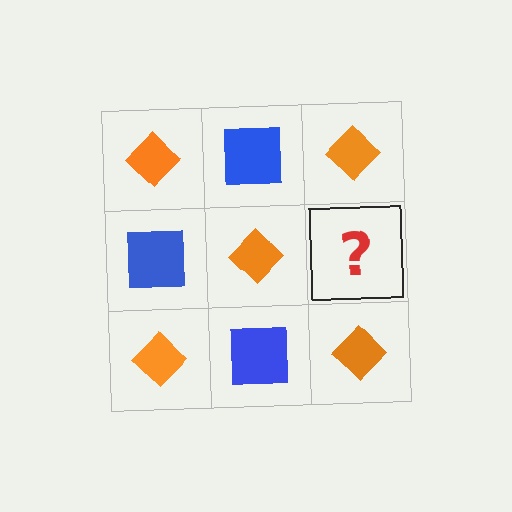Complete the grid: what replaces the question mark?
The question mark should be replaced with a blue square.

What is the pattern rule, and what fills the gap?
The rule is that it alternates orange diamond and blue square in a checkerboard pattern. The gap should be filled with a blue square.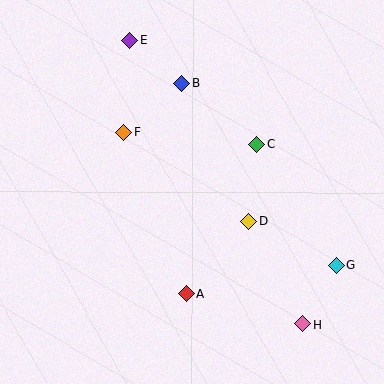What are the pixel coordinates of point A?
Point A is at (186, 294).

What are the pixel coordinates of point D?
Point D is at (249, 222).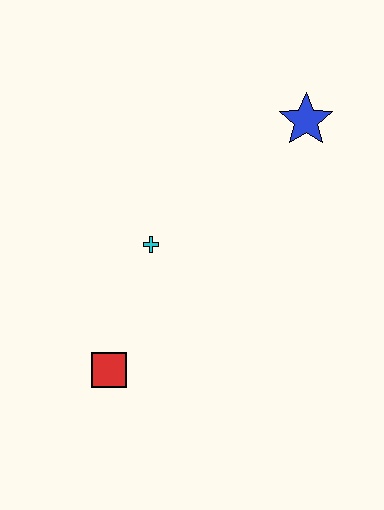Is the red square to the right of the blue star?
No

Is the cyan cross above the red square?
Yes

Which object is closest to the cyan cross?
The red square is closest to the cyan cross.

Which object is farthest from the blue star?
The red square is farthest from the blue star.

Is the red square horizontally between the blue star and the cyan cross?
No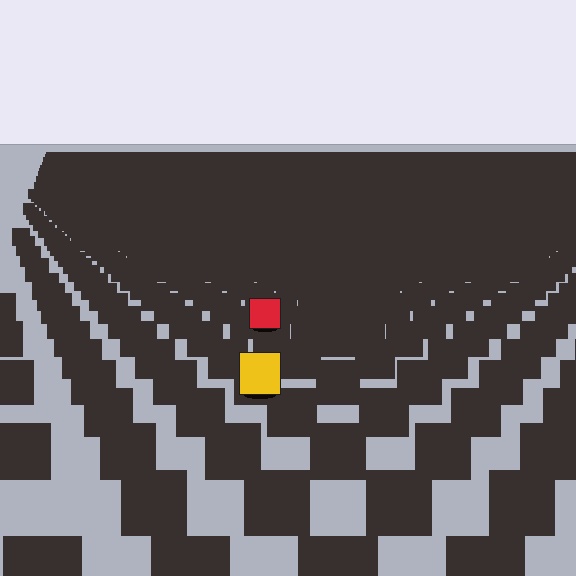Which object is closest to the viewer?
The yellow square is closest. The texture marks near it are larger and more spread out.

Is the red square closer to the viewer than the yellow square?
No. The yellow square is closer — you can tell from the texture gradient: the ground texture is coarser near it.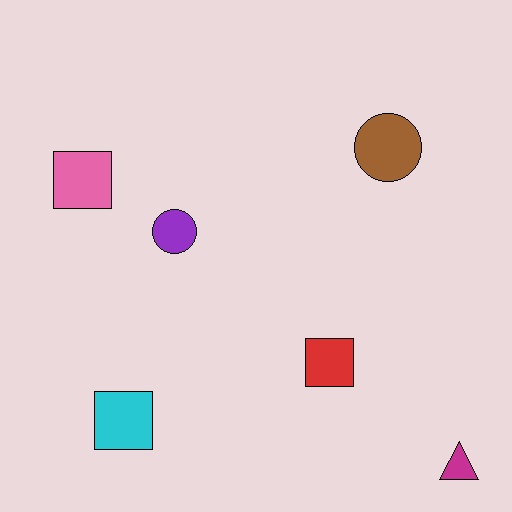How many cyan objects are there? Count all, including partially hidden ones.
There is 1 cyan object.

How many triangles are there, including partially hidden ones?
There is 1 triangle.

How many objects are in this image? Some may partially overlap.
There are 6 objects.